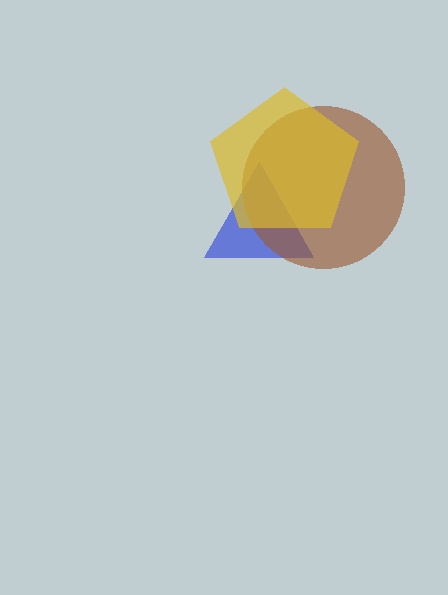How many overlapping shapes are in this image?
There are 3 overlapping shapes in the image.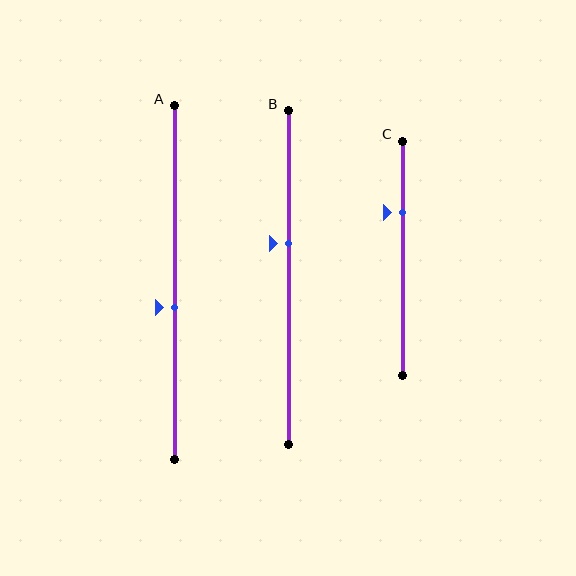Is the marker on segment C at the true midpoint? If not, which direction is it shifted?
No, the marker on segment C is shifted upward by about 19% of the segment length.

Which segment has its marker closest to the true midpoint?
Segment A has its marker closest to the true midpoint.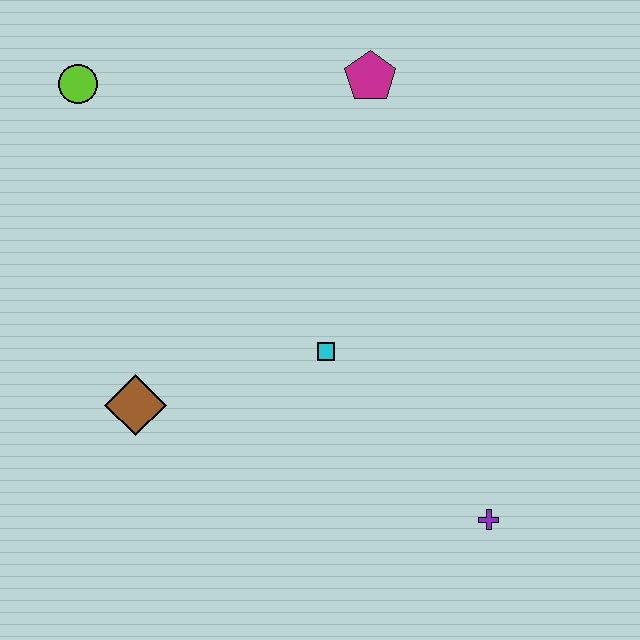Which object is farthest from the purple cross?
The lime circle is farthest from the purple cross.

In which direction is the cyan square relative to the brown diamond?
The cyan square is to the right of the brown diamond.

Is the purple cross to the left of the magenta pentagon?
No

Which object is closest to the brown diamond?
The cyan square is closest to the brown diamond.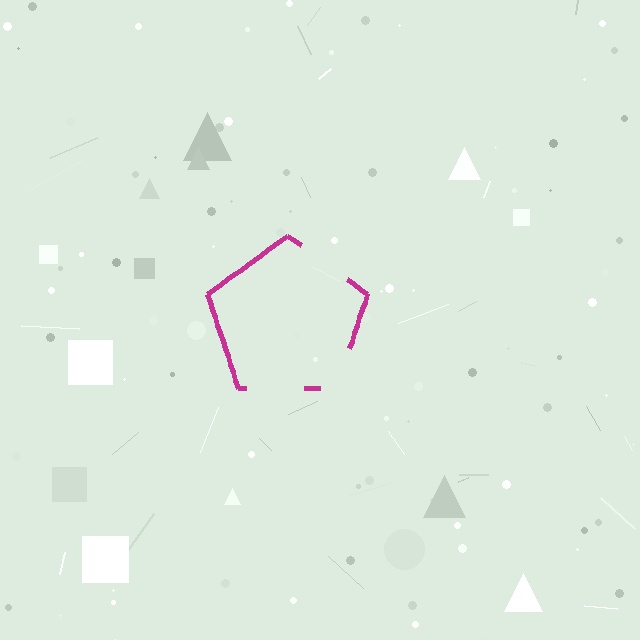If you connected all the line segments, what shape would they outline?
They would outline a pentagon.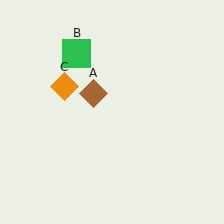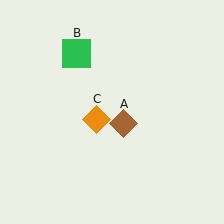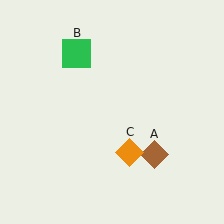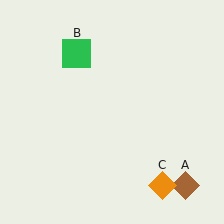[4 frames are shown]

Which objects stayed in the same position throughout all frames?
Green square (object B) remained stationary.